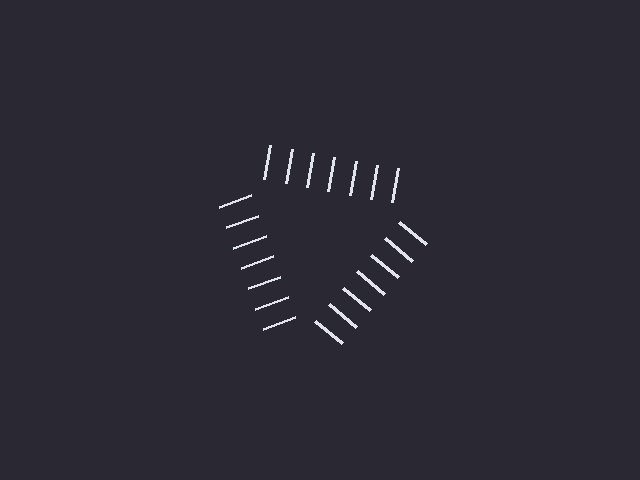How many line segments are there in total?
21 — 7 along each of the 3 edges.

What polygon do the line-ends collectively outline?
An illusory triangle — the line segments terminate on its edges but no continuous stroke is drawn.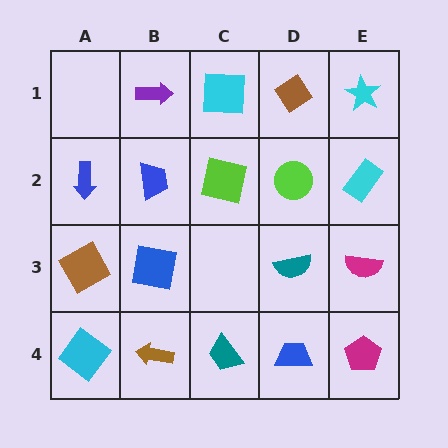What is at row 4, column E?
A magenta pentagon.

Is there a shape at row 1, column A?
No, that cell is empty.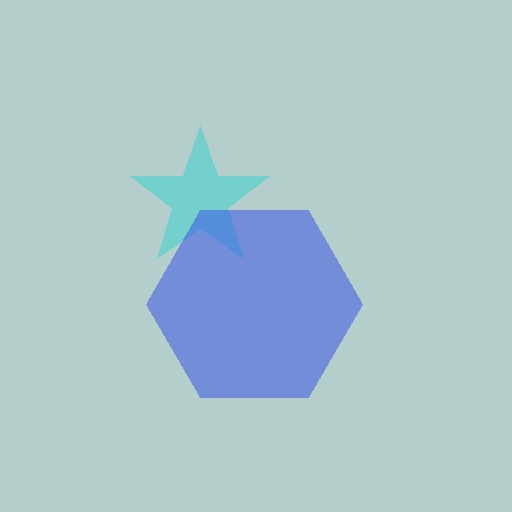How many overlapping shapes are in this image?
There are 2 overlapping shapes in the image.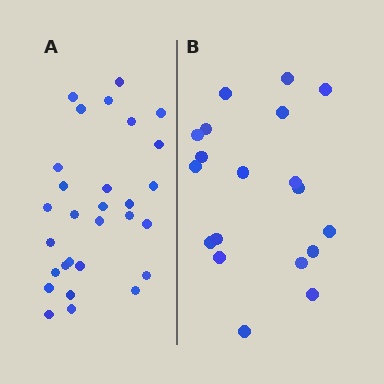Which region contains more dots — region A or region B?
Region A (the left region) has more dots.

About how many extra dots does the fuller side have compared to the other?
Region A has roughly 10 or so more dots than region B.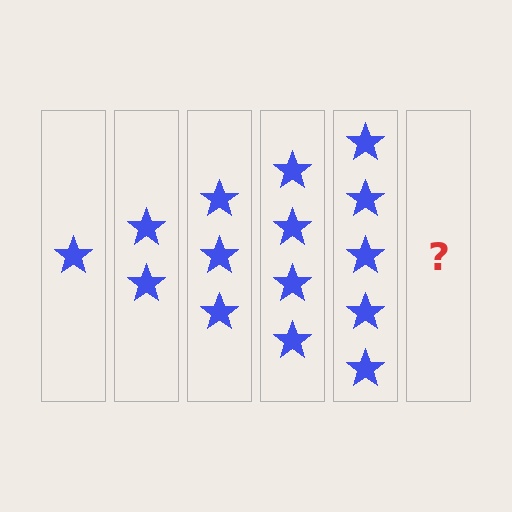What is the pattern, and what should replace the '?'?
The pattern is that each step adds one more star. The '?' should be 6 stars.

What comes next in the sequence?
The next element should be 6 stars.